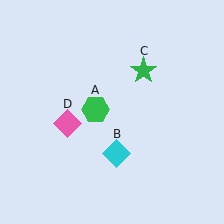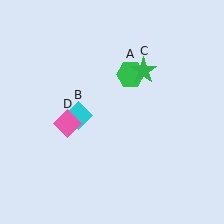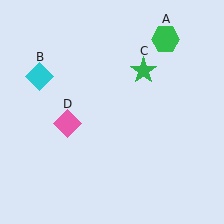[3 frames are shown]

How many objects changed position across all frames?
2 objects changed position: green hexagon (object A), cyan diamond (object B).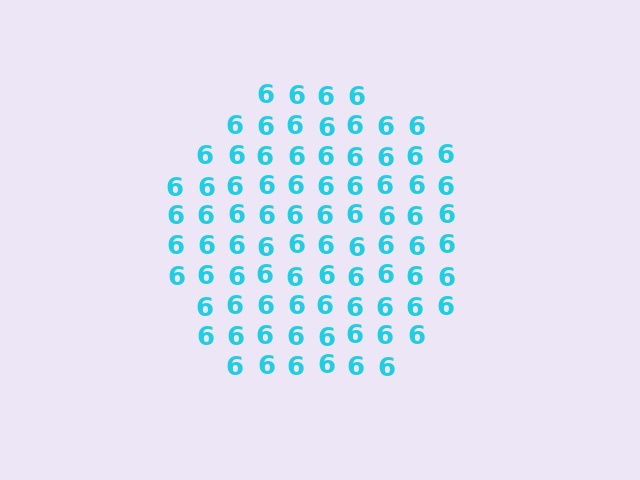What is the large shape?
The large shape is a circle.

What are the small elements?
The small elements are digit 6's.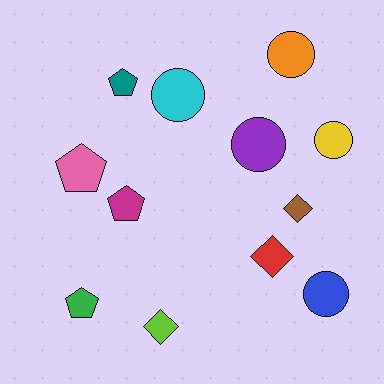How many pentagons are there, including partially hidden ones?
There are 4 pentagons.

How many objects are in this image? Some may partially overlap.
There are 12 objects.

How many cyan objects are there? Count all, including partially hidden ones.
There is 1 cyan object.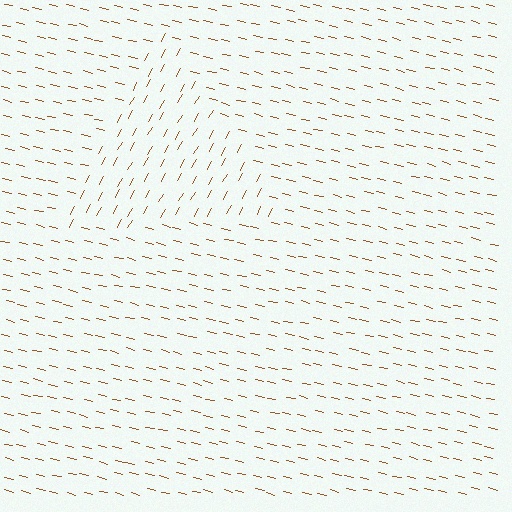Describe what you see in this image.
The image is filled with small brown line segments. A triangle region in the image has lines oriented differently from the surrounding lines, creating a visible texture boundary.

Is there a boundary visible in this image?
Yes, there is a texture boundary formed by a change in line orientation.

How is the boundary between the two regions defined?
The boundary is defined purely by a change in line orientation (approximately 74 degrees difference). All lines are the same color and thickness.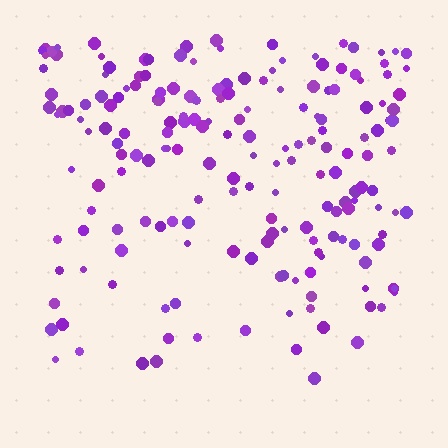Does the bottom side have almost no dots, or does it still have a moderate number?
Still a moderate number, just noticeably fewer than the top.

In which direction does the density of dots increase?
From bottom to top, with the top side densest.